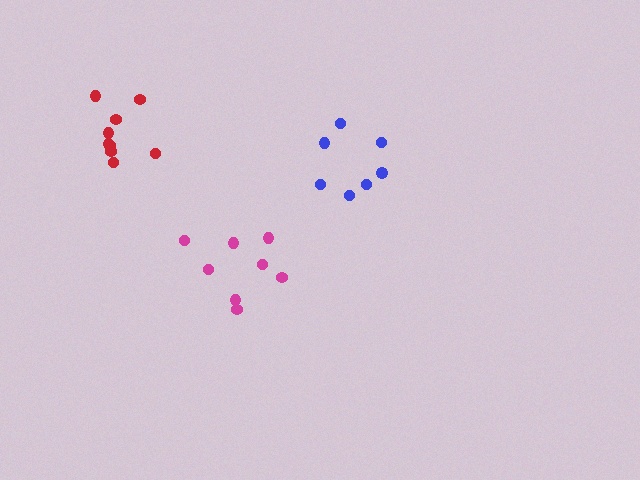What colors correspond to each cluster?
The clusters are colored: magenta, red, blue.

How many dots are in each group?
Group 1: 8 dots, Group 2: 9 dots, Group 3: 7 dots (24 total).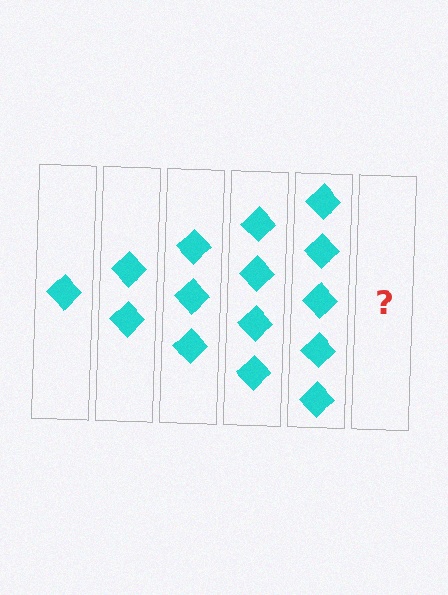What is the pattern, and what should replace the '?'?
The pattern is that each step adds one more diamond. The '?' should be 6 diamonds.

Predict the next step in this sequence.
The next step is 6 diamonds.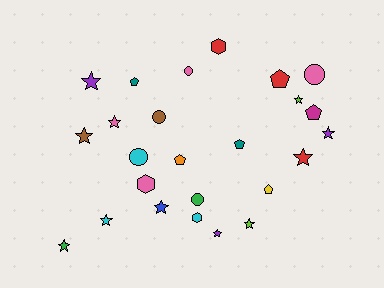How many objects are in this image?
There are 25 objects.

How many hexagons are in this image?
There are 3 hexagons.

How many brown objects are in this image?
There are 2 brown objects.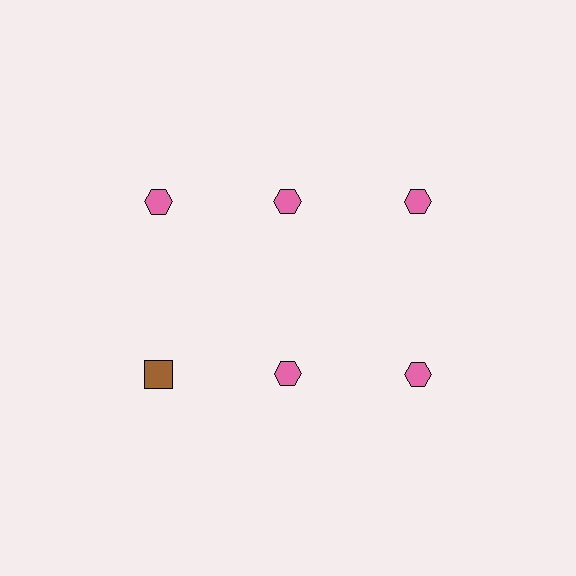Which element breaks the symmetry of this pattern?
The brown square in the second row, leftmost column breaks the symmetry. All other shapes are pink hexagons.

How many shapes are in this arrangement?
There are 6 shapes arranged in a grid pattern.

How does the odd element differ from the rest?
It differs in both color (brown instead of pink) and shape (square instead of hexagon).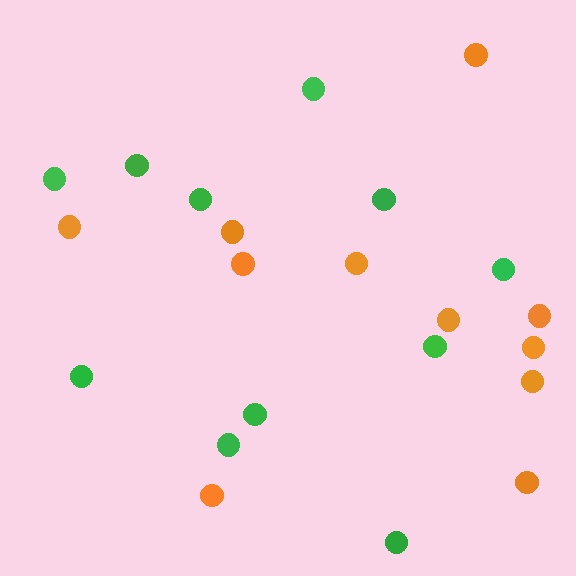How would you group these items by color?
There are 2 groups: one group of green circles (11) and one group of orange circles (11).